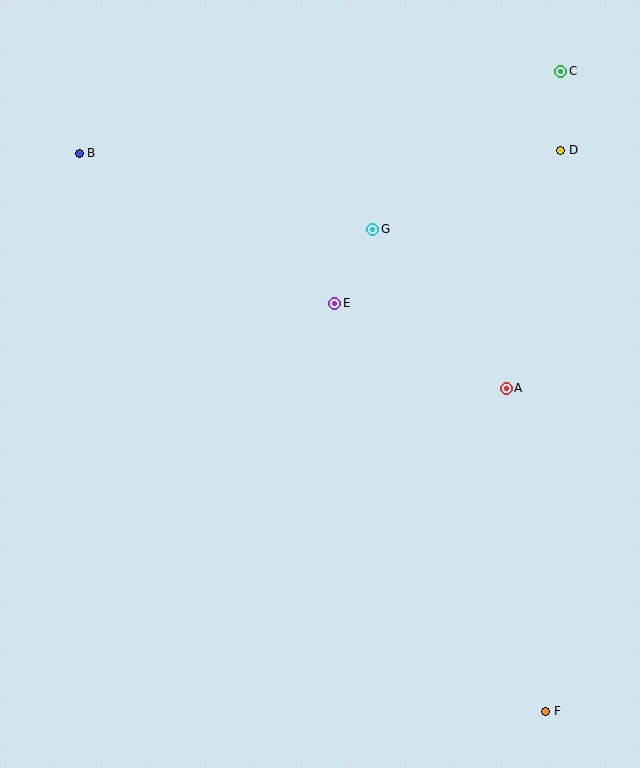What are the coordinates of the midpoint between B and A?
The midpoint between B and A is at (293, 271).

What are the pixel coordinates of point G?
Point G is at (373, 229).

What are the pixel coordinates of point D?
Point D is at (561, 150).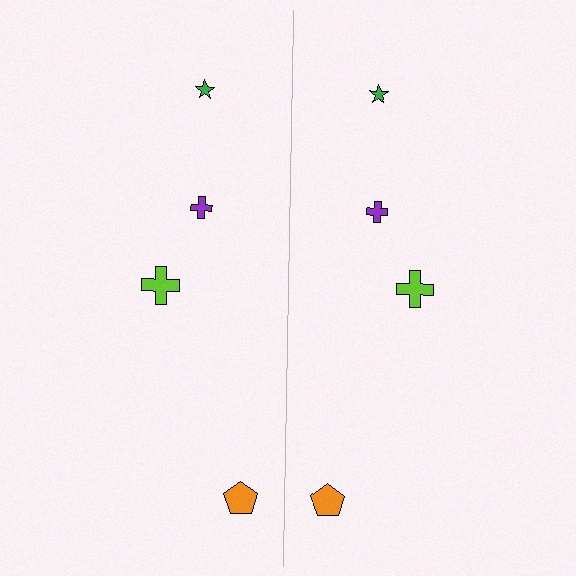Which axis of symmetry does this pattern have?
The pattern has a vertical axis of symmetry running through the center of the image.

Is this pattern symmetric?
Yes, this pattern has bilateral (reflection) symmetry.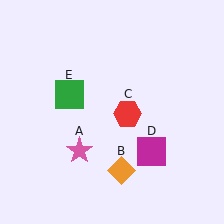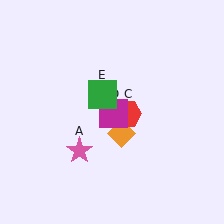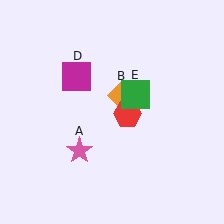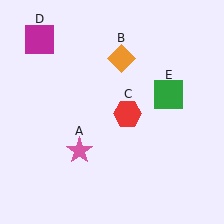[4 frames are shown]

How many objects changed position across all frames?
3 objects changed position: orange diamond (object B), magenta square (object D), green square (object E).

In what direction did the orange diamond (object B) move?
The orange diamond (object B) moved up.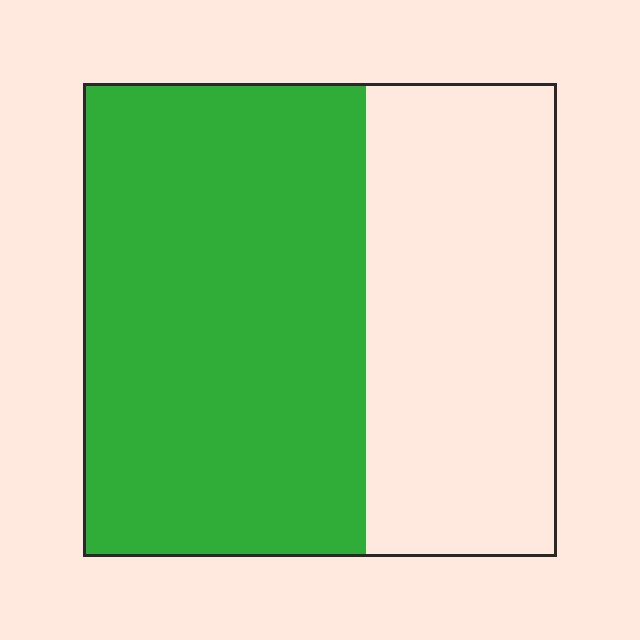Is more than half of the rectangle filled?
Yes.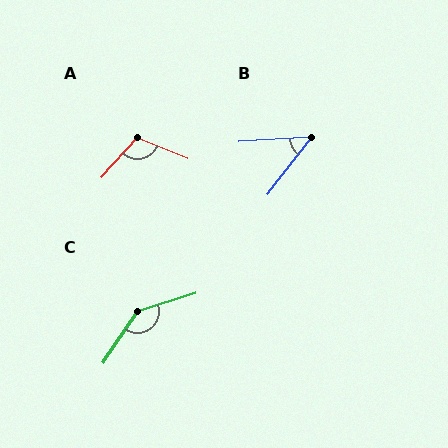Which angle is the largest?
C, at approximately 141 degrees.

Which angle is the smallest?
B, at approximately 49 degrees.